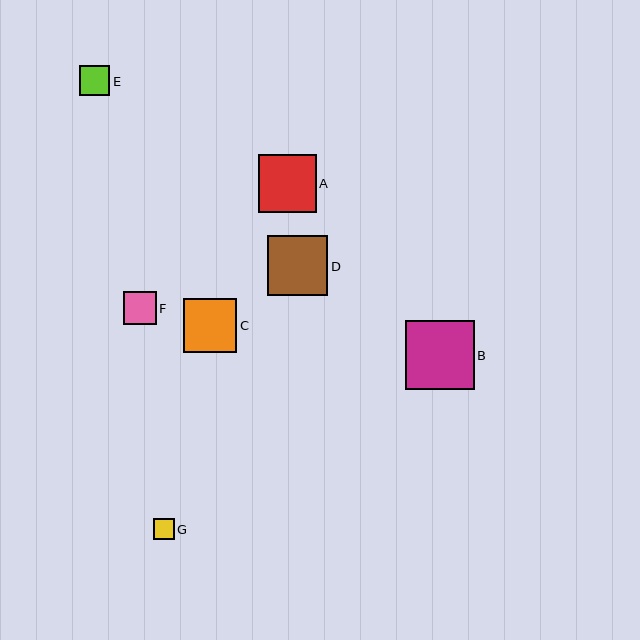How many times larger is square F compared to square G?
Square F is approximately 1.6 times the size of square G.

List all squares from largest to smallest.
From largest to smallest: B, D, A, C, F, E, G.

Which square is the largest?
Square B is the largest with a size of approximately 69 pixels.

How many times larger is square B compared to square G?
Square B is approximately 3.3 times the size of square G.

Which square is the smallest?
Square G is the smallest with a size of approximately 21 pixels.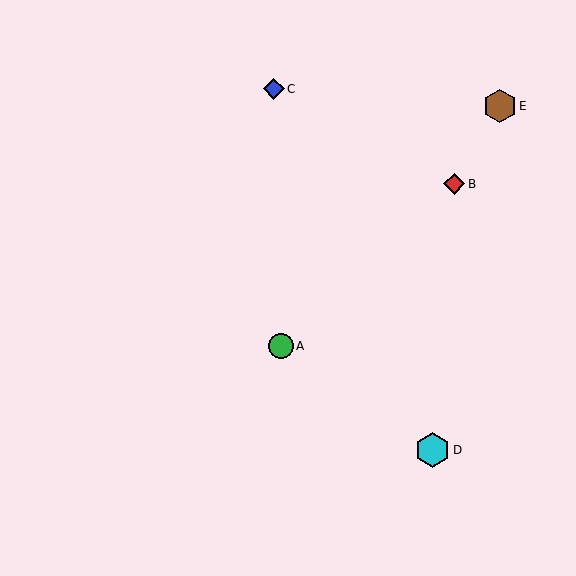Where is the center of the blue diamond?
The center of the blue diamond is at (274, 89).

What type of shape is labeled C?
Shape C is a blue diamond.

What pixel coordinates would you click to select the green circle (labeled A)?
Click at (281, 346) to select the green circle A.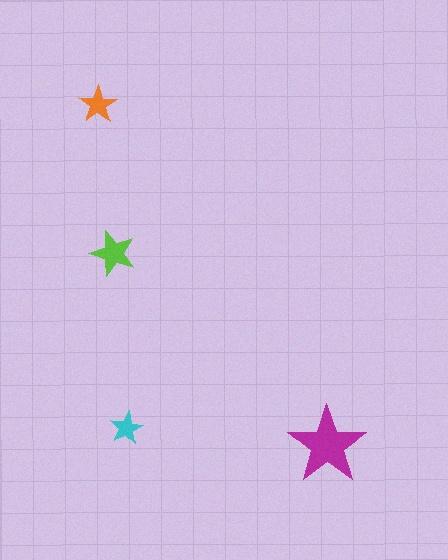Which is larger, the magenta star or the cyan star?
The magenta one.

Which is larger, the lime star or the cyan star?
The lime one.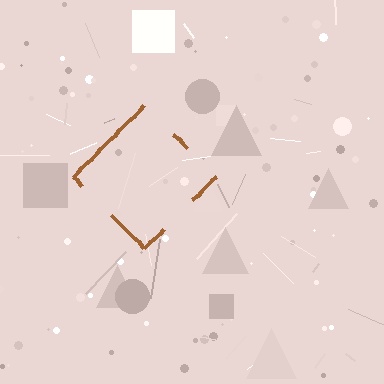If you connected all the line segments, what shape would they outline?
They would outline a diamond.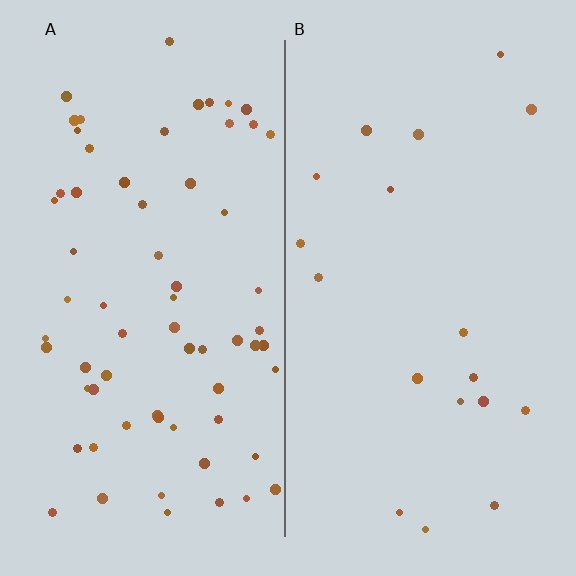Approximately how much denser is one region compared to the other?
Approximately 3.6× — region A over region B.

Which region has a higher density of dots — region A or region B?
A (the left).